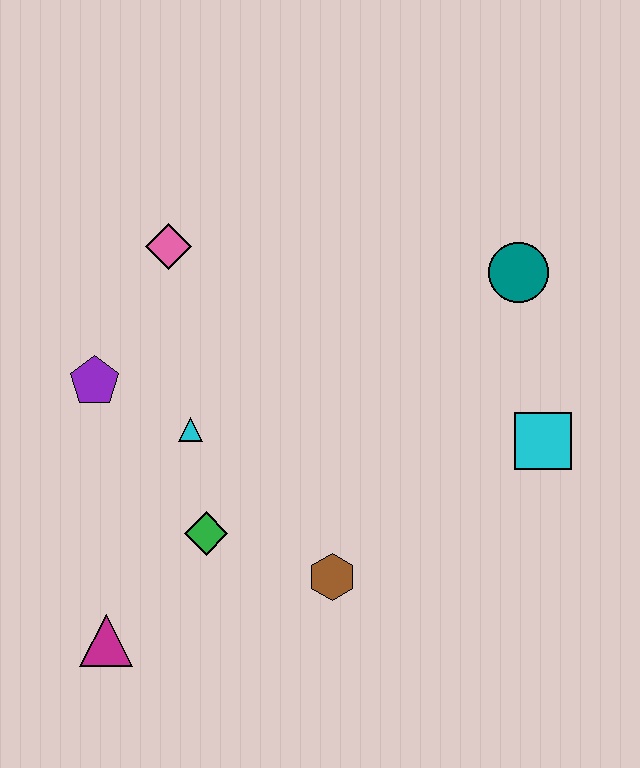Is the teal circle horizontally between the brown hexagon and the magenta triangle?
No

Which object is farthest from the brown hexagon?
The pink diamond is farthest from the brown hexagon.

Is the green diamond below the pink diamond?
Yes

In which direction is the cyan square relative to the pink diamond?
The cyan square is to the right of the pink diamond.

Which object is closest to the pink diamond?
The purple pentagon is closest to the pink diamond.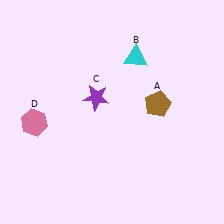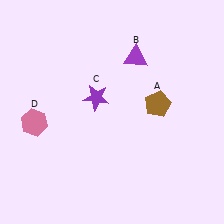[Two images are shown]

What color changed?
The triangle (B) changed from cyan in Image 1 to purple in Image 2.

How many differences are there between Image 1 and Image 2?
There is 1 difference between the two images.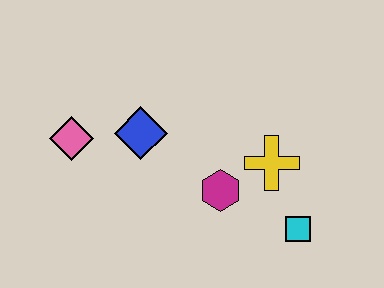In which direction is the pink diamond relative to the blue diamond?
The pink diamond is to the left of the blue diamond.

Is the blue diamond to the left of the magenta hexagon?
Yes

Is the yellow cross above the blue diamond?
No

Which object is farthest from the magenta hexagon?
The pink diamond is farthest from the magenta hexagon.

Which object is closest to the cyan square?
The yellow cross is closest to the cyan square.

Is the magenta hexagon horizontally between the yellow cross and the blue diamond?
Yes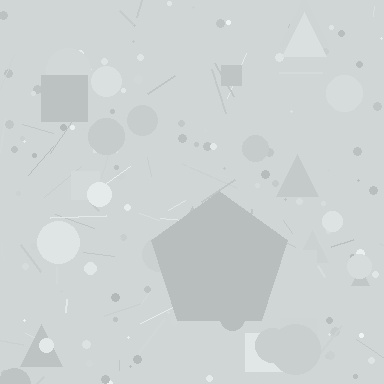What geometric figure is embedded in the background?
A pentagon is embedded in the background.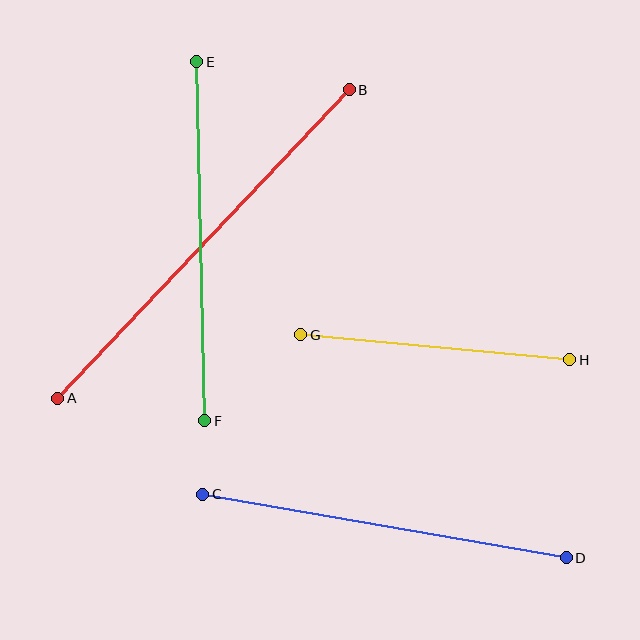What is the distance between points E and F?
The distance is approximately 359 pixels.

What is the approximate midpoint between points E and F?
The midpoint is at approximately (201, 241) pixels.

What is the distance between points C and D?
The distance is approximately 369 pixels.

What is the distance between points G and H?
The distance is approximately 270 pixels.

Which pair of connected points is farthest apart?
Points A and B are farthest apart.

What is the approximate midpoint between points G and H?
The midpoint is at approximately (435, 347) pixels.